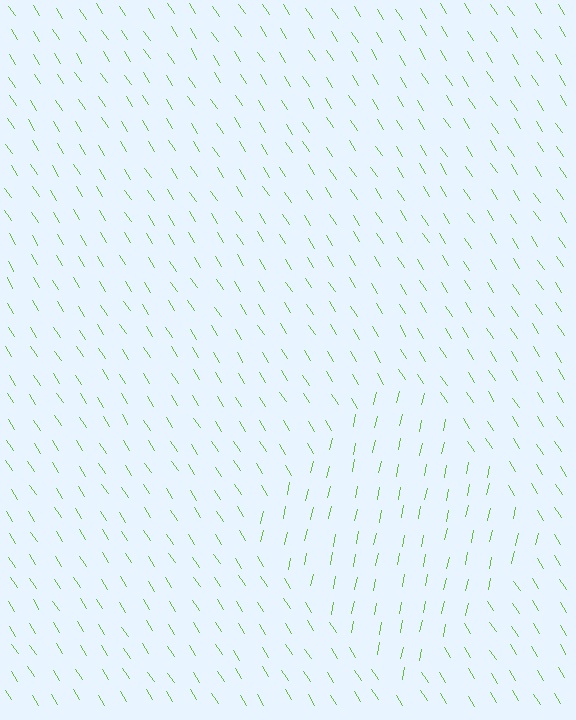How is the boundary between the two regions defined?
The boundary is defined purely by a change in line orientation (approximately 45 degrees difference). All lines are the same color and thickness.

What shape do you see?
I see a diamond.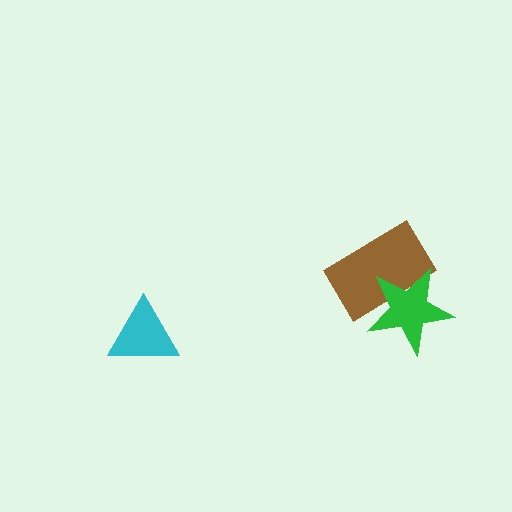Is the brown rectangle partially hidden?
Yes, it is partially covered by another shape.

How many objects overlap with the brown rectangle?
1 object overlaps with the brown rectangle.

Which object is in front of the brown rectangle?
The green star is in front of the brown rectangle.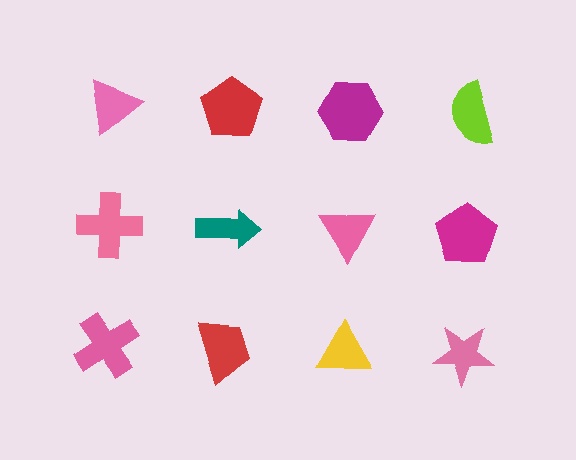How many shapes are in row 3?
4 shapes.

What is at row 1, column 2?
A red pentagon.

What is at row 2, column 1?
A pink cross.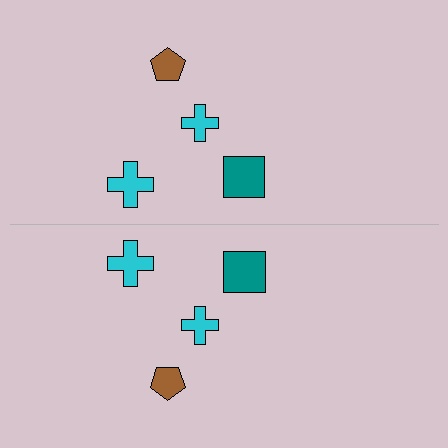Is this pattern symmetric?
Yes, this pattern has bilateral (reflection) symmetry.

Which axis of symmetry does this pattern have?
The pattern has a horizontal axis of symmetry running through the center of the image.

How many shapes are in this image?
There are 8 shapes in this image.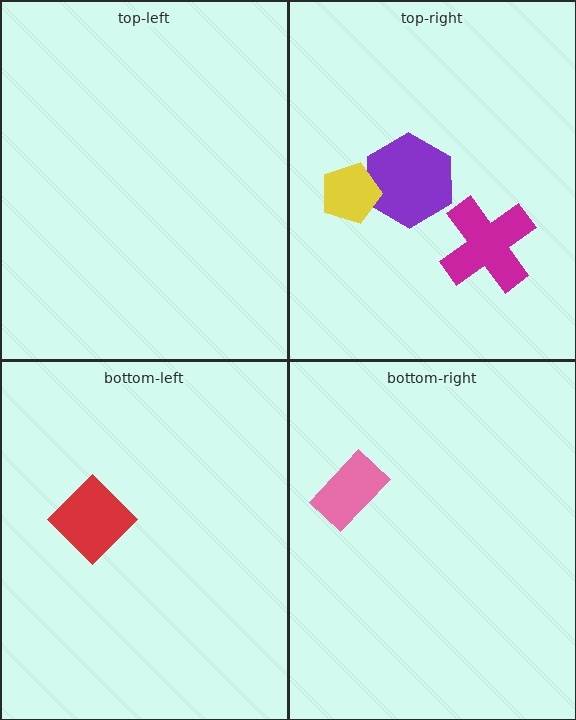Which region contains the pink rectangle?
The bottom-right region.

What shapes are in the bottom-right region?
The pink rectangle.